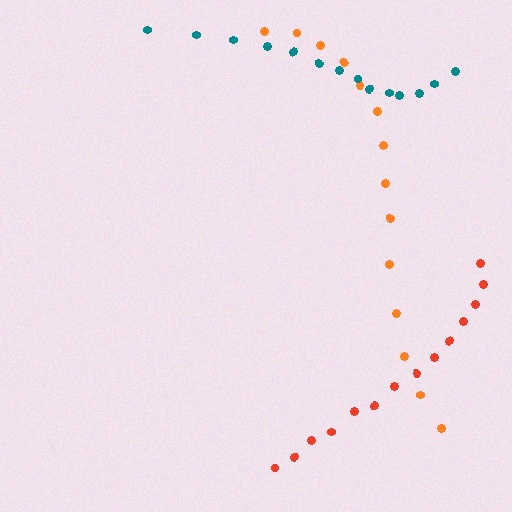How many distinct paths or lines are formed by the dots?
There are 3 distinct paths.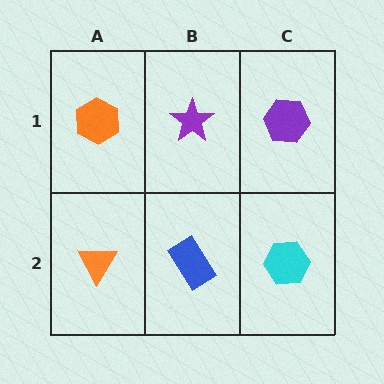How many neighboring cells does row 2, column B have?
3.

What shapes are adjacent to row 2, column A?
An orange hexagon (row 1, column A), a blue rectangle (row 2, column B).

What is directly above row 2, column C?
A purple hexagon.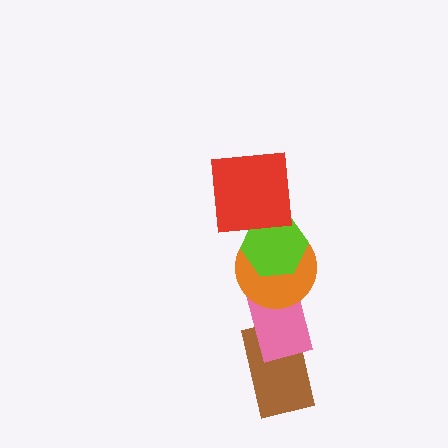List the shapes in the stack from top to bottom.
From top to bottom: the red square, the lime hexagon, the orange circle, the pink rectangle, the brown rectangle.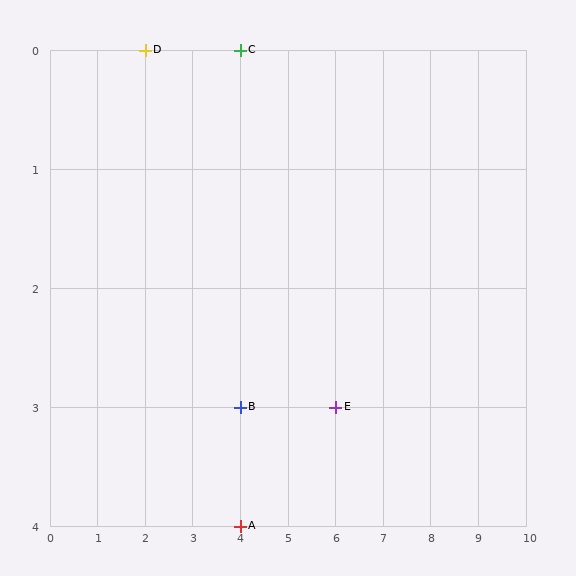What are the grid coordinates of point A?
Point A is at grid coordinates (4, 4).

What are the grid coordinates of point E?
Point E is at grid coordinates (6, 3).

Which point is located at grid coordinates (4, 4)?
Point A is at (4, 4).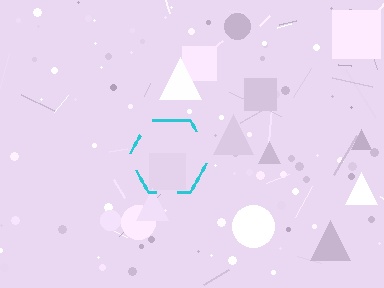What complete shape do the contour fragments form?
The contour fragments form a hexagon.